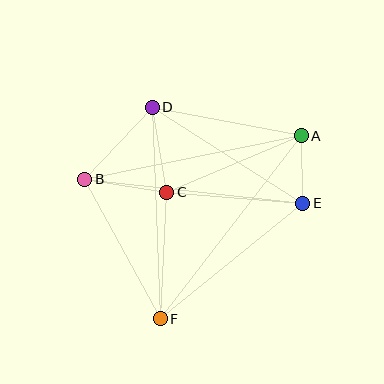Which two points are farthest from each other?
Points A and F are farthest from each other.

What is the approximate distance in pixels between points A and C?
The distance between A and C is approximately 146 pixels.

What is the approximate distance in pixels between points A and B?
The distance between A and B is approximately 221 pixels.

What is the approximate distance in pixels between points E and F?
The distance between E and F is approximately 184 pixels.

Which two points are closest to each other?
Points A and E are closest to each other.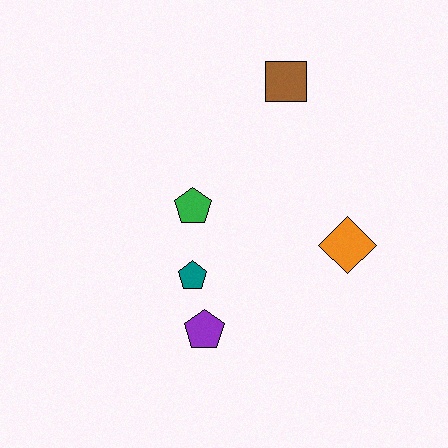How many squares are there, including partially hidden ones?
There is 1 square.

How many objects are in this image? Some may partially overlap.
There are 5 objects.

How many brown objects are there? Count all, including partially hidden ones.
There is 1 brown object.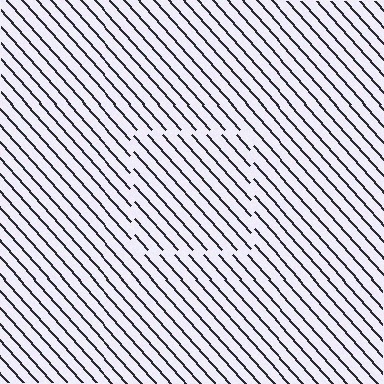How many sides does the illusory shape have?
4 sides — the line-ends trace a square.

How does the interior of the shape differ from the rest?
The interior of the shape contains the same grating, shifted by half a period — the contour is defined by the phase discontinuity where line-ends from the inner and outer gratings abut.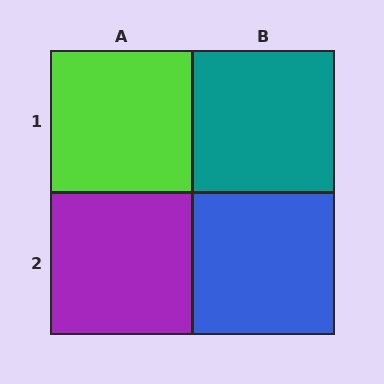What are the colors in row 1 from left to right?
Lime, teal.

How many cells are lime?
1 cell is lime.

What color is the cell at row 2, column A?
Purple.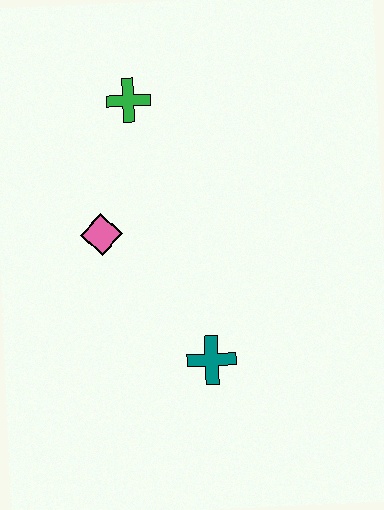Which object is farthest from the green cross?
The teal cross is farthest from the green cross.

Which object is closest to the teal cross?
The pink diamond is closest to the teal cross.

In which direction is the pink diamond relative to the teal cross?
The pink diamond is above the teal cross.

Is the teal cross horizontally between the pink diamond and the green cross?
No